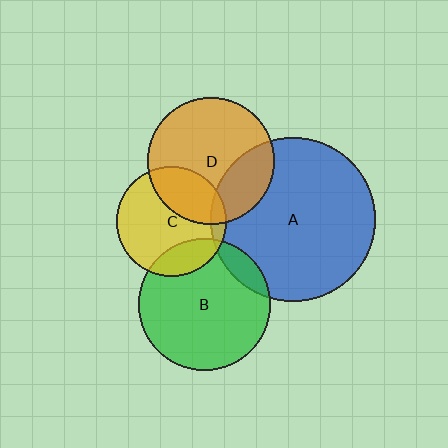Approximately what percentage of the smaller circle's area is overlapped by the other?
Approximately 20%.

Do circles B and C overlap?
Yes.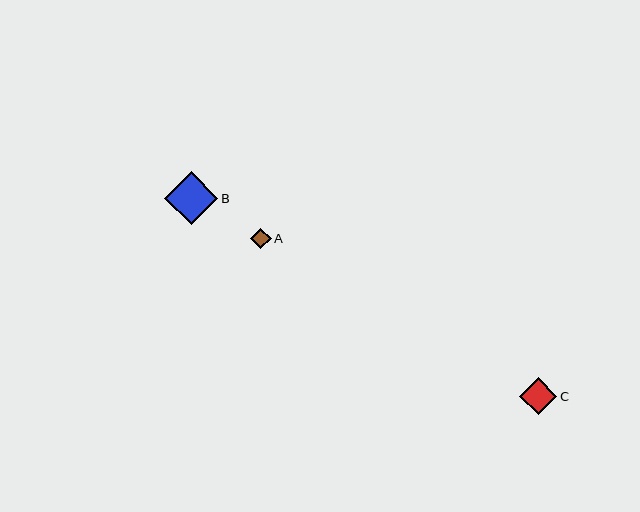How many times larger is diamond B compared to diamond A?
Diamond B is approximately 2.6 times the size of diamond A.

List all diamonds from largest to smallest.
From largest to smallest: B, C, A.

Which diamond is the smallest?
Diamond A is the smallest with a size of approximately 20 pixels.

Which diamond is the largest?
Diamond B is the largest with a size of approximately 53 pixels.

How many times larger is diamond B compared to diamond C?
Diamond B is approximately 1.5 times the size of diamond C.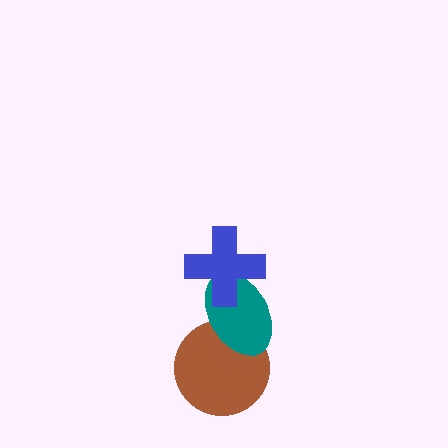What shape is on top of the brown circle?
The teal ellipse is on top of the brown circle.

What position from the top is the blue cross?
The blue cross is 1st from the top.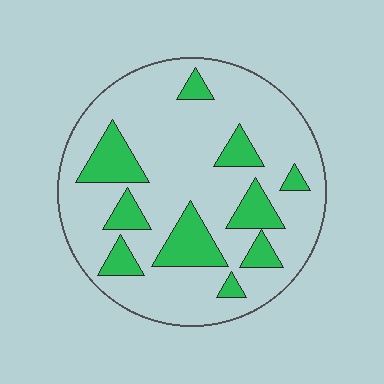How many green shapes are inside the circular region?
10.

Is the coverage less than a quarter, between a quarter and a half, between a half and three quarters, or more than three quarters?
Less than a quarter.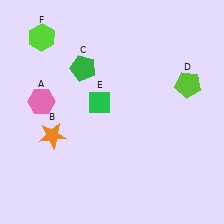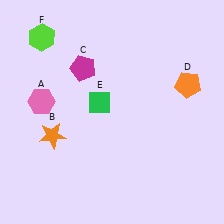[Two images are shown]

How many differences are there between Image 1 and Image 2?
There are 2 differences between the two images.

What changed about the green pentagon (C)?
In Image 1, C is green. In Image 2, it changed to magenta.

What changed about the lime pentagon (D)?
In Image 1, D is lime. In Image 2, it changed to orange.